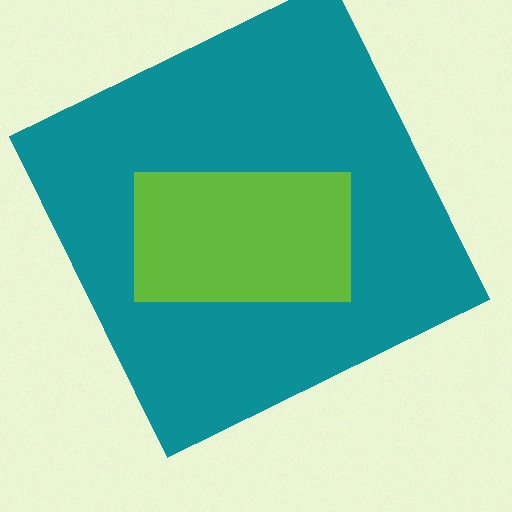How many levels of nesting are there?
2.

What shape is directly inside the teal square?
The lime rectangle.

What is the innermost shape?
The lime rectangle.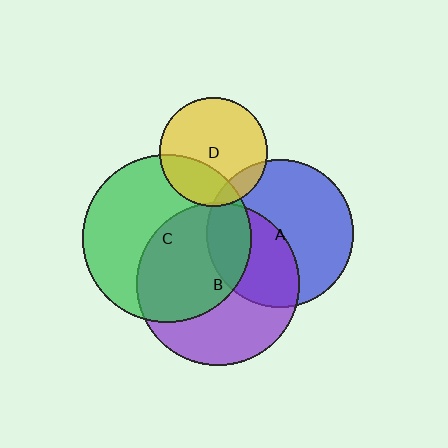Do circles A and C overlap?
Yes.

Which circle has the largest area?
Circle C (green).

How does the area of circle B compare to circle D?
Approximately 2.3 times.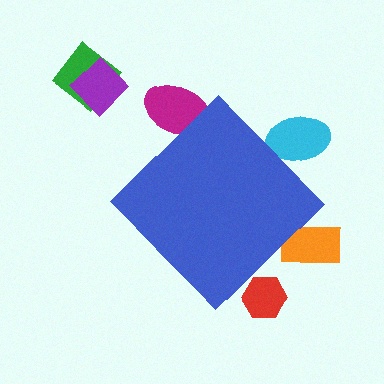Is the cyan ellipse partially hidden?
Yes, the cyan ellipse is partially hidden behind the blue diamond.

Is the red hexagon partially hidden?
Yes, the red hexagon is partially hidden behind the blue diamond.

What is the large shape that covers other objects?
A blue diamond.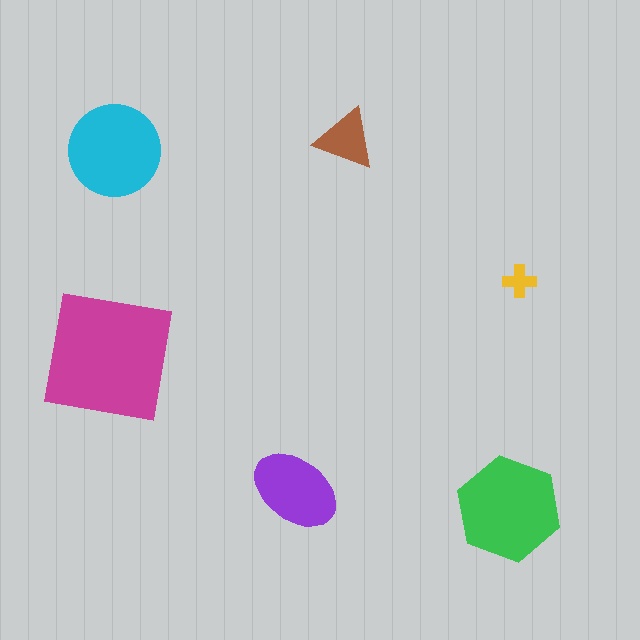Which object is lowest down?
The green hexagon is bottommost.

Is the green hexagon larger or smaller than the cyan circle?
Larger.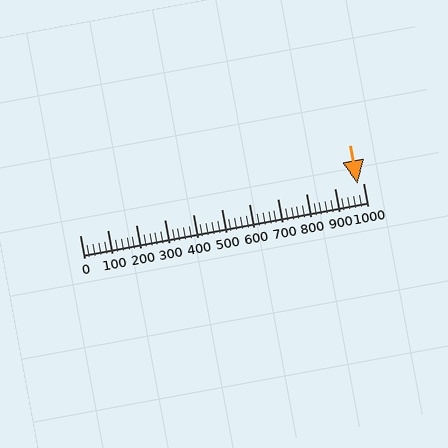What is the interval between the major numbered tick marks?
The major tick marks are spaced 100 units apart.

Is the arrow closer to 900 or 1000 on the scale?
The arrow is closer to 1000.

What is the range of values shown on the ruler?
The ruler shows values from 0 to 1000.